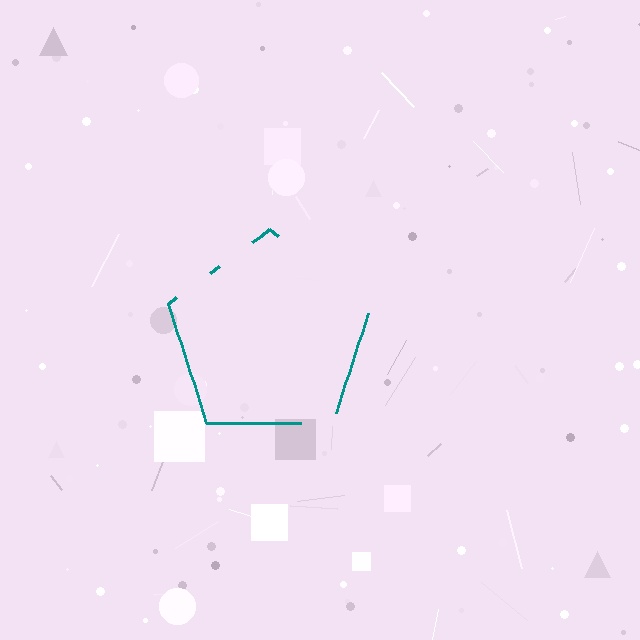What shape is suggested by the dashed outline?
The dashed outline suggests a pentagon.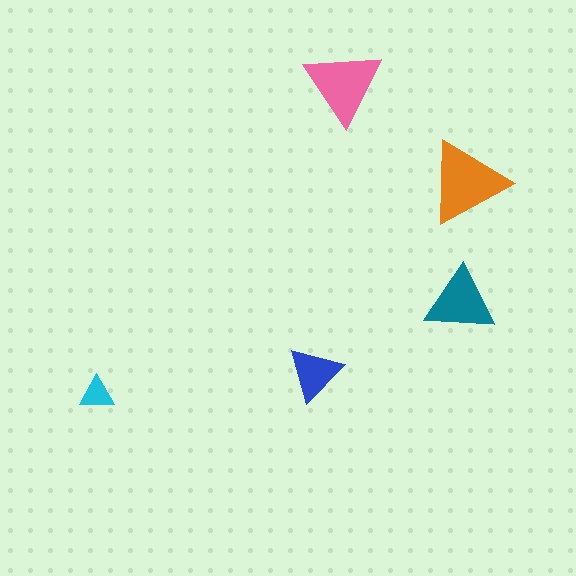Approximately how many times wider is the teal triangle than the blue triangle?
About 1.5 times wider.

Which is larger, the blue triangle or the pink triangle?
The pink one.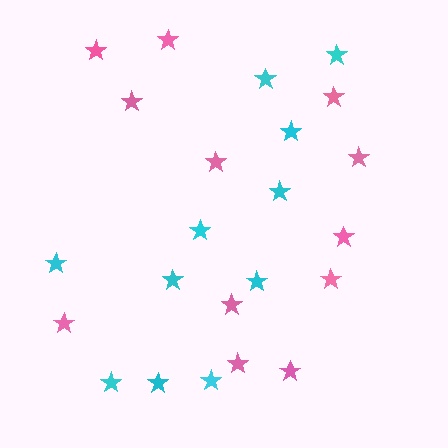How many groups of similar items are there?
There are 2 groups: one group of cyan stars (11) and one group of pink stars (12).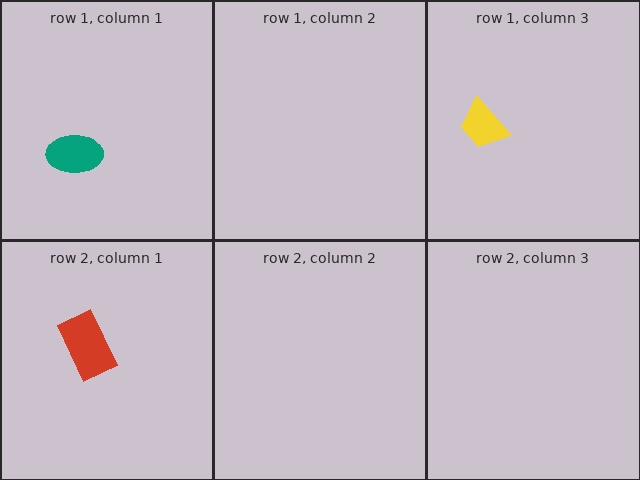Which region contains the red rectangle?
The row 2, column 1 region.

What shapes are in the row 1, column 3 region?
The yellow trapezoid.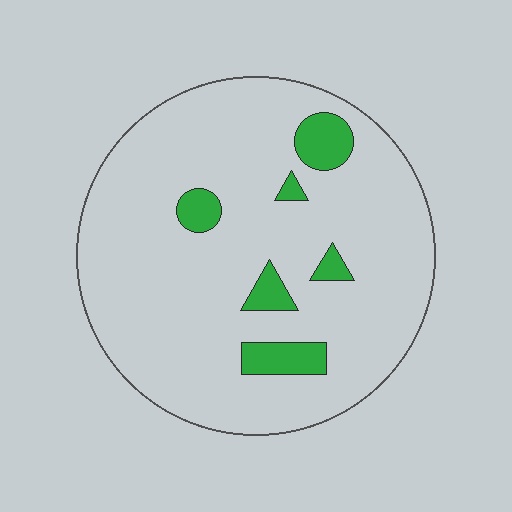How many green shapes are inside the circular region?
6.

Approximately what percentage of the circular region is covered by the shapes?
Approximately 10%.